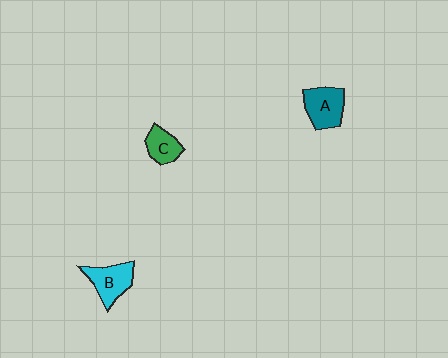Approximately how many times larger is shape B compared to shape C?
Approximately 1.5 times.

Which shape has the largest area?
Shape A (teal).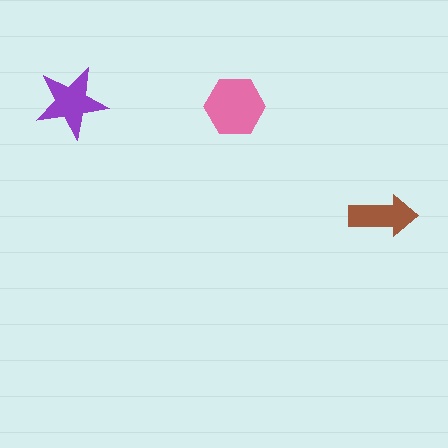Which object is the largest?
The pink hexagon.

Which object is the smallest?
The brown arrow.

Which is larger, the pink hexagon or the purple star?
The pink hexagon.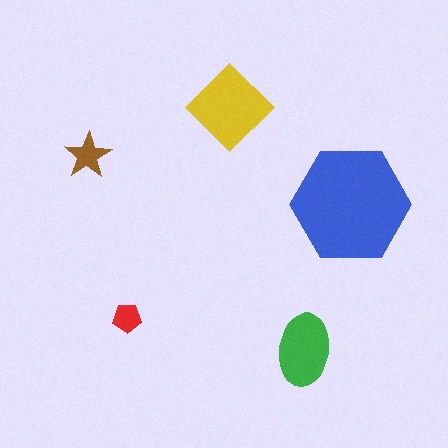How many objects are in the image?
There are 5 objects in the image.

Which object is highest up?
The yellow diamond is topmost.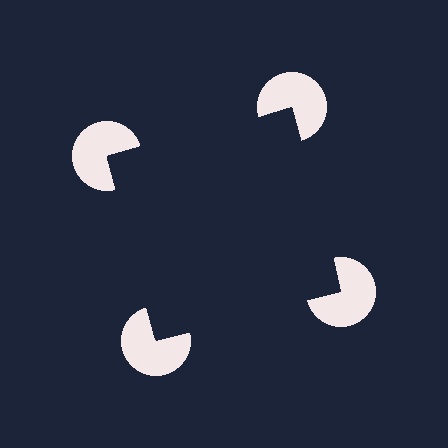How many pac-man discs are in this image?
There are 4 — one at each vertex of the illusory square.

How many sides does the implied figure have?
4 sides.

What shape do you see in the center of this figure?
An illusory square — its edges are inferred from the aligned wedge cuts in the pac-man discs, not physically drawn.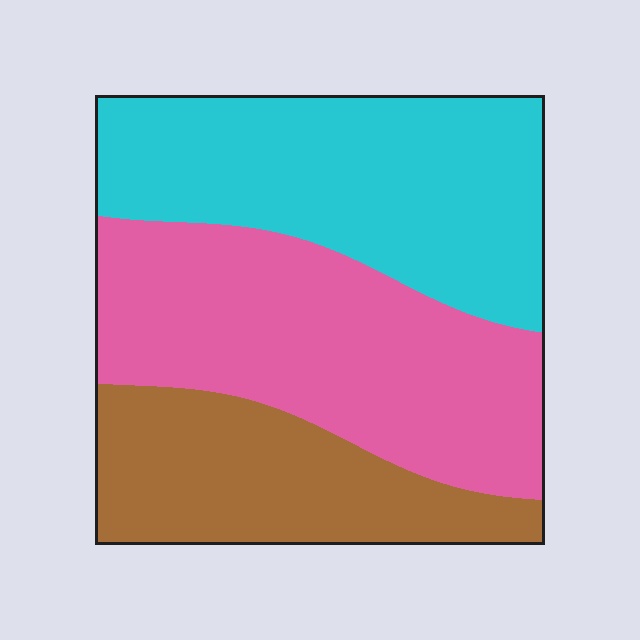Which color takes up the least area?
Brown, at roughly 25%.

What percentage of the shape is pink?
Pink takes up about two fifths (2/5) of the shape.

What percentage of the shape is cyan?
Cyan takes up between a quarter and a half of the shape.